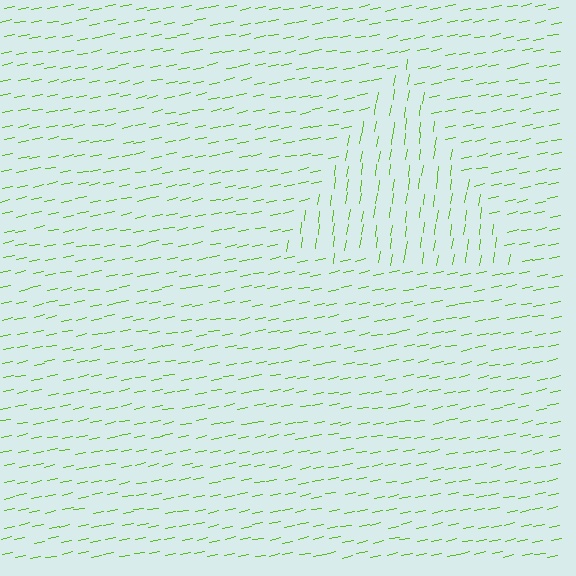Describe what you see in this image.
The image is filled with small lime line segments. A triangle region in the image has lines oriented differently from the surrounding lines, creating a visible texture boundary.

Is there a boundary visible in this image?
Yes, there is a texture boundary formed by a change in line orientation.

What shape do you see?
I see a triangle.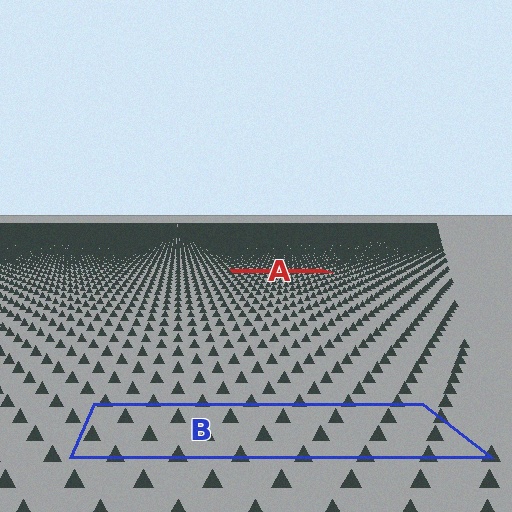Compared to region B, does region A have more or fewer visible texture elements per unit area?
Region A has more texture elements per unit area — they are packed more densely because it is farther away.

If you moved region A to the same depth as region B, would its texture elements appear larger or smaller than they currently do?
They would appear larger. At a closer depth, the same texture elements are projected at a bigger on-screen size.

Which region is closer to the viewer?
Region B is closer. The texture elements there are larger and more spread out.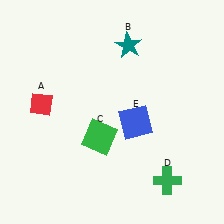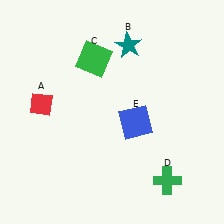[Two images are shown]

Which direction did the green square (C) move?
The green square (C) moved up.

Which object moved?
The green square (C) moved up.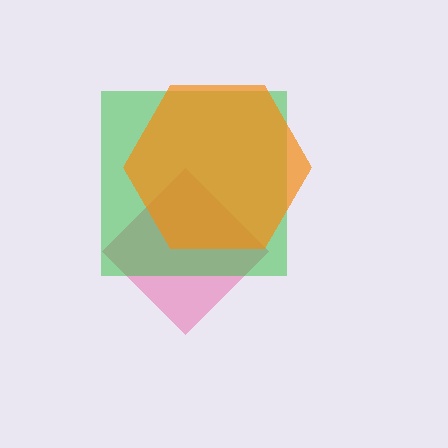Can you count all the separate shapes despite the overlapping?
Yes, there are 3 separate shapes.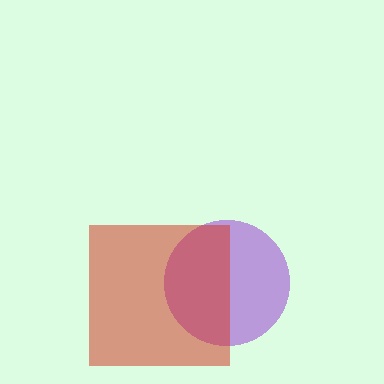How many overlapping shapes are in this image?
There are 2 overlapping shapes in the image.